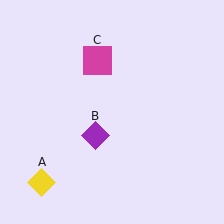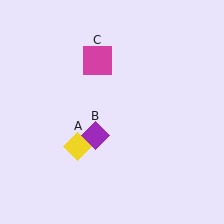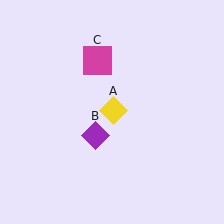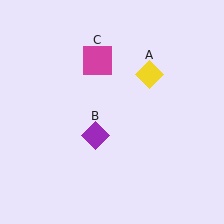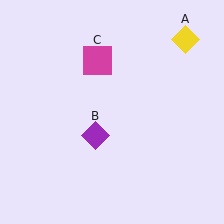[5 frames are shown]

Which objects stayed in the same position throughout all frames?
Purple diamond (object B) and magenta square (object C) remained stationary.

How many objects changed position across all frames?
1 object changed position: yellow diamond (object A).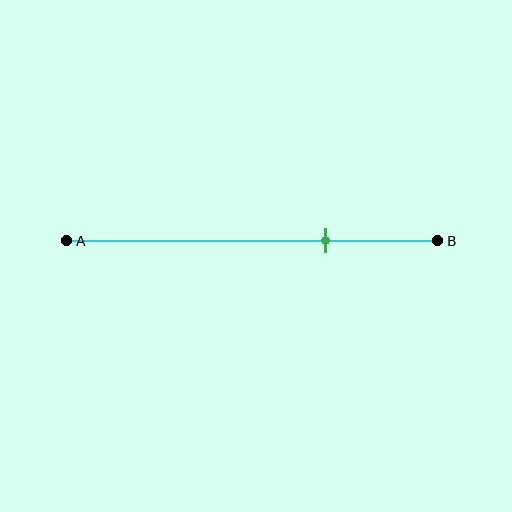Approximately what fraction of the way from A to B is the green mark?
The green mark is approximately 70% of the way from A to B.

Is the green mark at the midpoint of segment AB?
No, the mark is at about 70% from A, not at the 50% midpoint.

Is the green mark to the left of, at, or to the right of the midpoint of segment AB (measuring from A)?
The green mark is to the right of the midpoint of segment AB.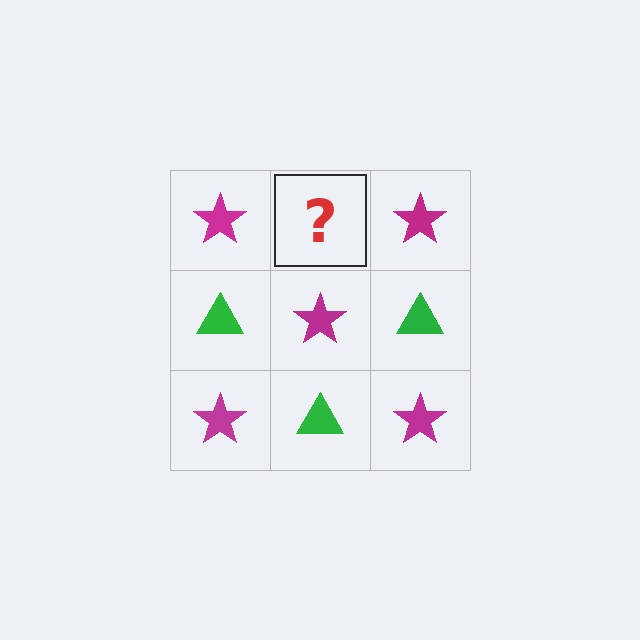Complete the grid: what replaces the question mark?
The question mark should be replaced with a green triangle.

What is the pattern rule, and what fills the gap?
The rule is that it alternates magenta star and green triangle in a checkerboard pattern. The gap should be filled with a green triangle.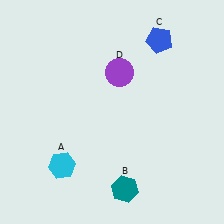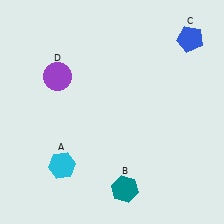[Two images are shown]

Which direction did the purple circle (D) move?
The purple circle (D) moved left.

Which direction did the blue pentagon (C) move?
The blue pentagon (C) moved right.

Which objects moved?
The objects that moved are: the blue pentagon (C), the purple circle (D).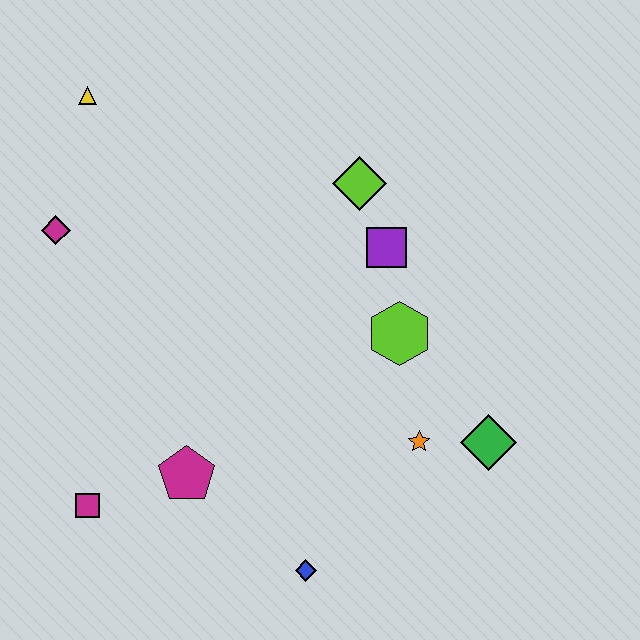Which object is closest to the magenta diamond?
The yellow triangle is closest to the magenta diamond.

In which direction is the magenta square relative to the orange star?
The magenta square is to the left of the orange star.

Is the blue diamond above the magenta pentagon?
No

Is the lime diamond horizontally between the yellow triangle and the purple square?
Yes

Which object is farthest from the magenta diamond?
The green diamond is farthest from the magenta diamond.